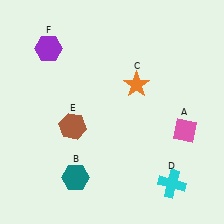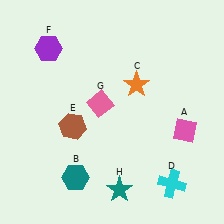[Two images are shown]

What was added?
A pink diamond (G), a teal star (H) were added in Image 2.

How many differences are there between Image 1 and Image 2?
There are 2 differences between the two images.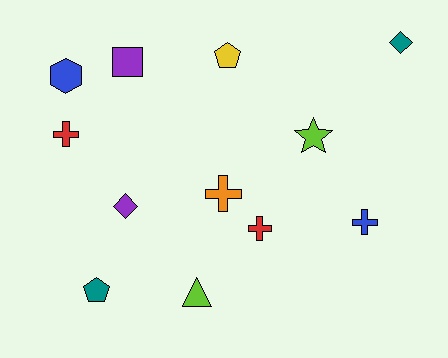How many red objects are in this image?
There are 2 red objects.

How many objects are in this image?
There are 12 objects.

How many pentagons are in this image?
There are 2 pentagons.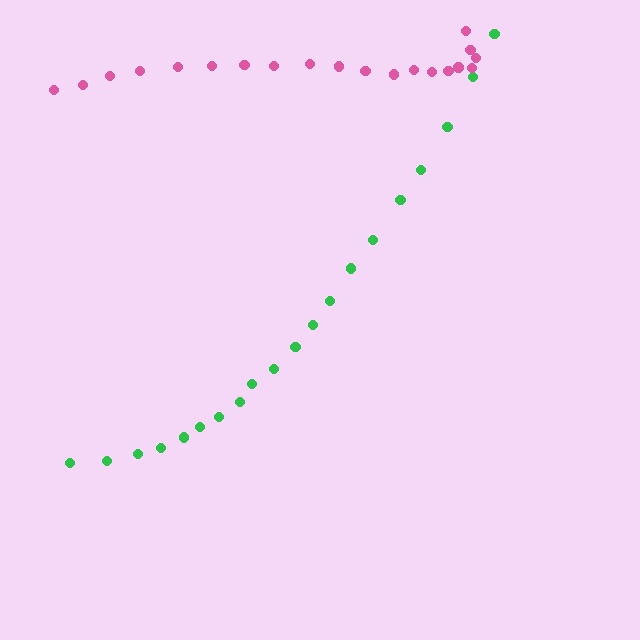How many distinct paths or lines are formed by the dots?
There are 2 distinct paths.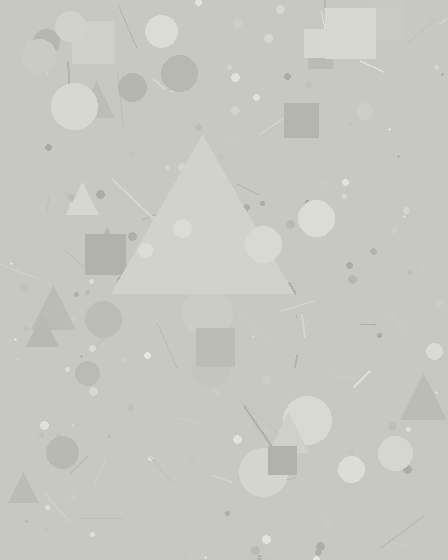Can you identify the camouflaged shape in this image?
The camouflaged shape is a triangle.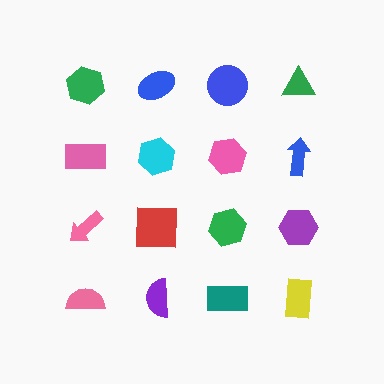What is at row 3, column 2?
A red square.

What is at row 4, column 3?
A teal rectangle.